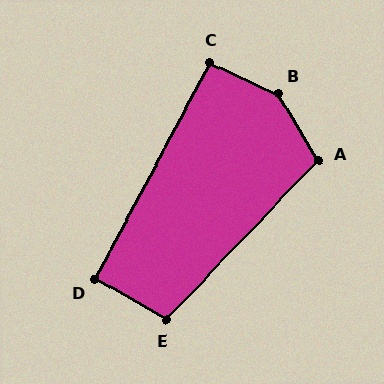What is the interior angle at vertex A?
Approximately 105 degrees (obtuse).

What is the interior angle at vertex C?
Approximately 93 degrees (approximately right).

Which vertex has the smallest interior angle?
D, at approximately 92 degrees.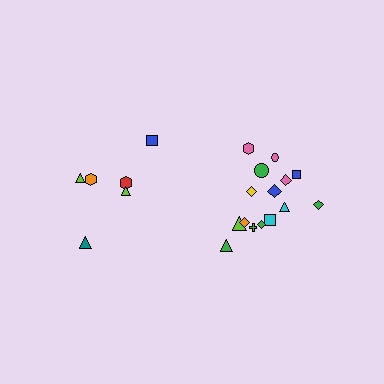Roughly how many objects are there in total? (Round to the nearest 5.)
Roughly 20 objects in total.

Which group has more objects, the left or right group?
The right group.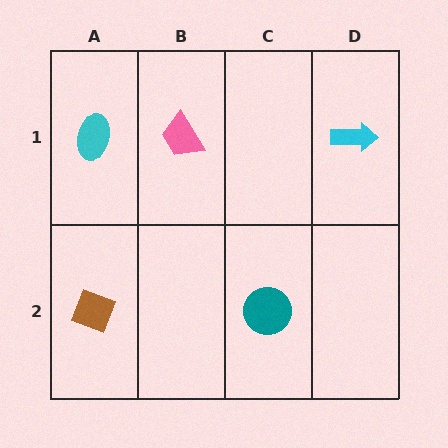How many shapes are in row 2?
2 shapes.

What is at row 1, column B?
A pink trapezoid.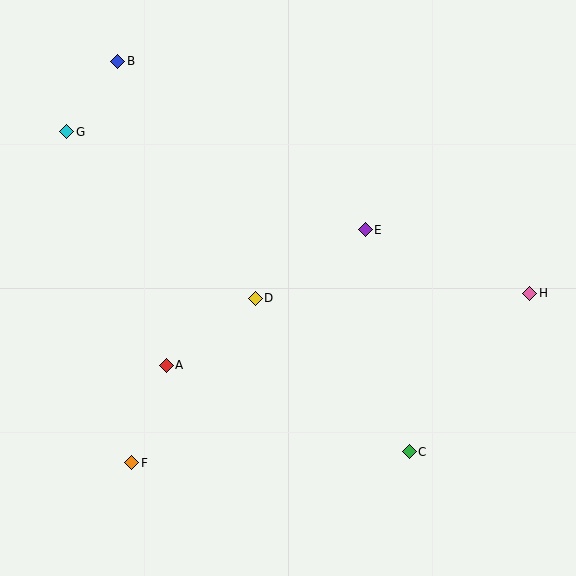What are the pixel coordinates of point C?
Point C is at (409, 452).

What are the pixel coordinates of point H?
Point H is at (530, 293).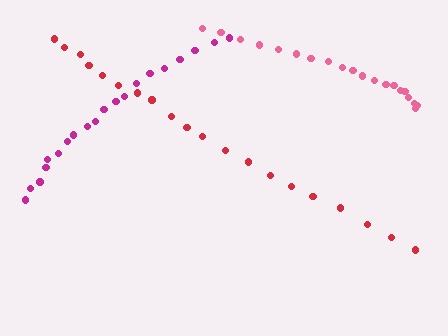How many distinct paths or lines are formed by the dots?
There are 3 distinct paths.